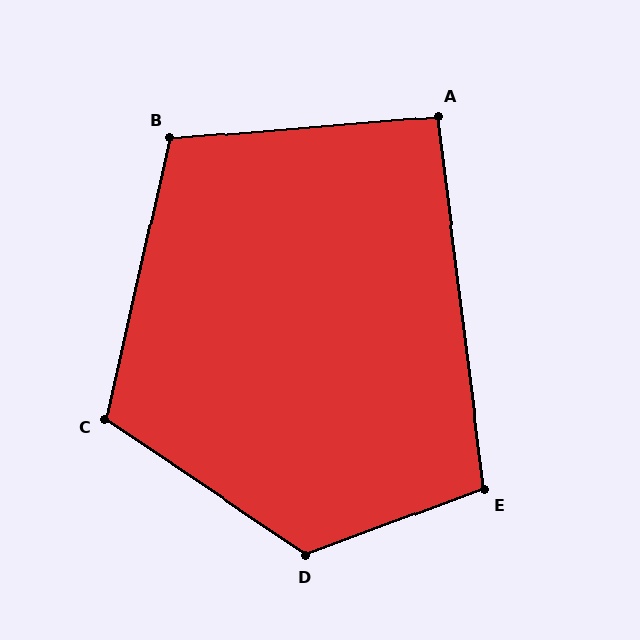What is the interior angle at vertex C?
Approximately 112 degrees (obtuse).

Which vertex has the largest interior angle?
D, at approximately 125 degrees.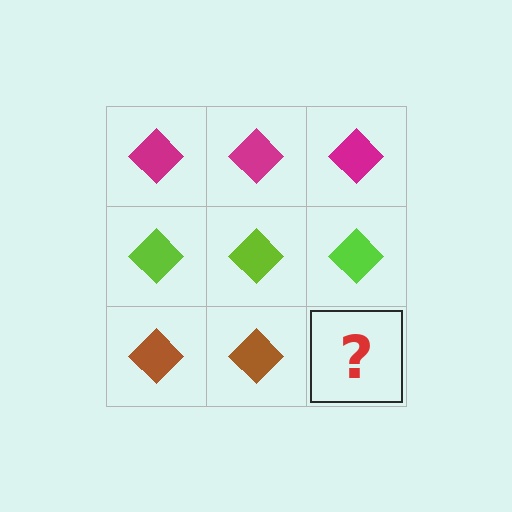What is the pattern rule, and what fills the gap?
The rule is that each row has a consistent color. The gap should be filled with a brown diamond.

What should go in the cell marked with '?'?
The missing cell should contain a brown diamond.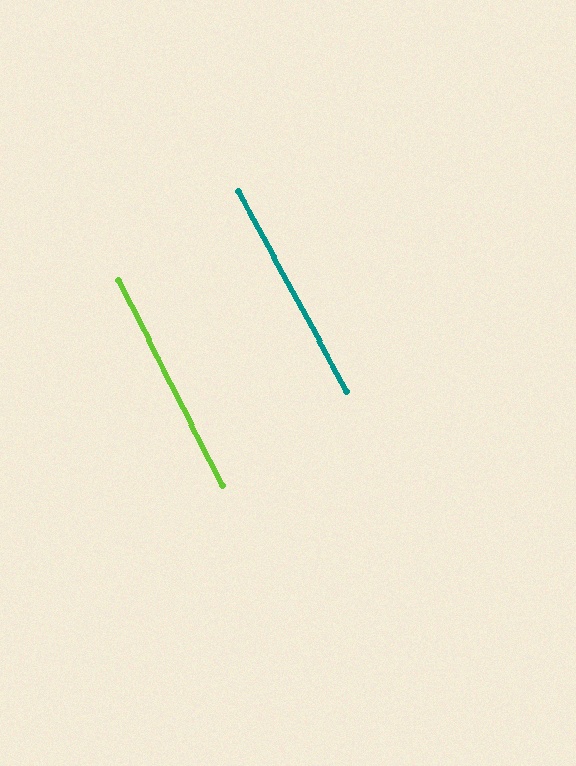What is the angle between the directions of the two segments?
Approximately 2 degrees.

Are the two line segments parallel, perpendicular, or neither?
Parallel — their directions differ by only 1.5°.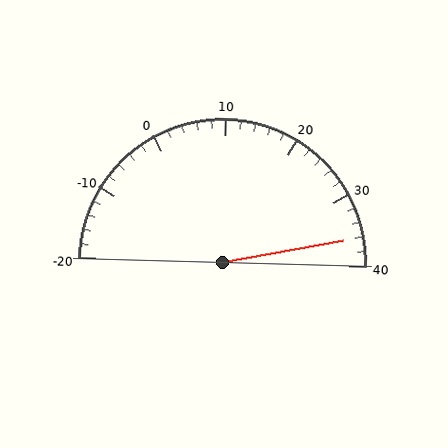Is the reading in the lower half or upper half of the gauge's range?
The reading is in the upper half of the range (-20 to 40).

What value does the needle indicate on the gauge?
The needle indicates approximately 36.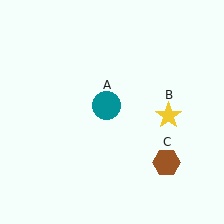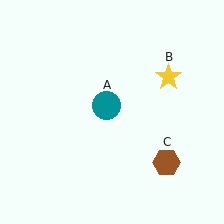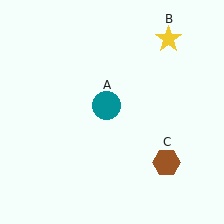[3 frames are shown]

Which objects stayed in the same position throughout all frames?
Teal circle (object A) and brown hexagon (object C) remained stationary.